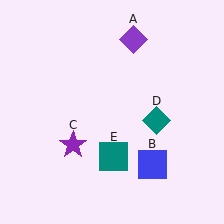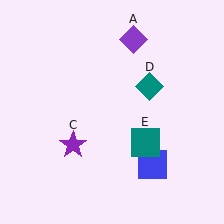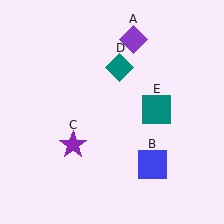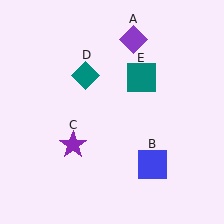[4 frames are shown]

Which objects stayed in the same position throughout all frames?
Purple diamond (object A) and blue square (object B) and purple star (object C) remained stationary.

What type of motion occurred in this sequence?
The teal diamond (object D), teal square (object E) rotated counterclockwise around the center of the scene.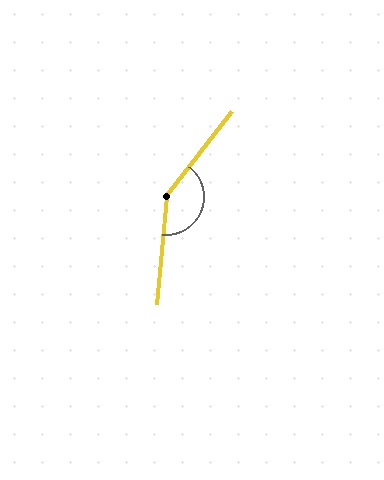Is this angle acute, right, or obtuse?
It is obtuse.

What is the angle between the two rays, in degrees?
Approximately 147 degrees.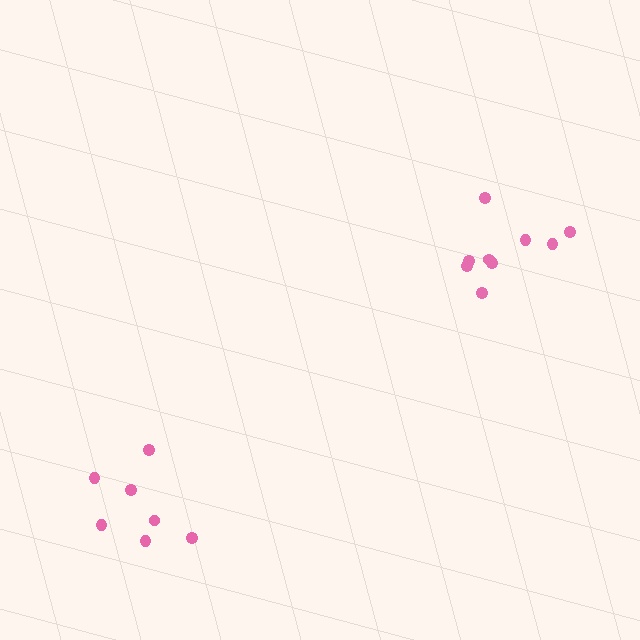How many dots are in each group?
Group 1: 7 dots, Group 2: 9 dots (16 total).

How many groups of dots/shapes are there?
There are 2 groups.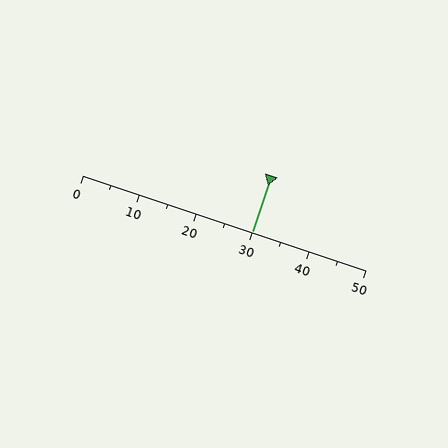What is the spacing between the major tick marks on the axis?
The major ticks are spaced 10 apart.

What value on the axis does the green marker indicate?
The marker indicates approximately 30.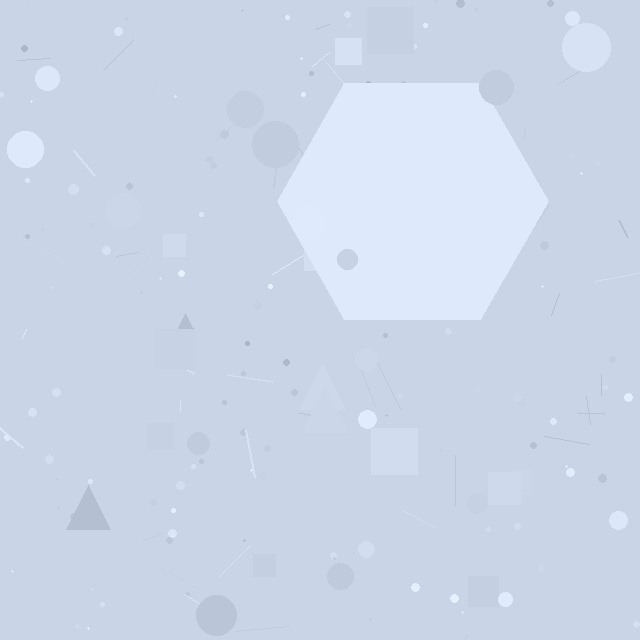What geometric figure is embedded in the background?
A hexagon is embedded in the background.